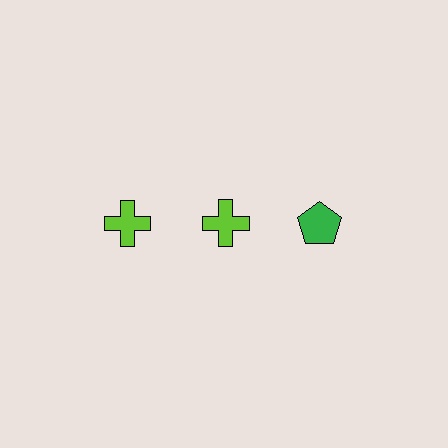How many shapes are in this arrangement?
There are 3 shapes arranged in a grid pattern.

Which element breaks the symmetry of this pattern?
The green pentagon in the top row, center column breaks the symmetry. All other shapes are lime crosses.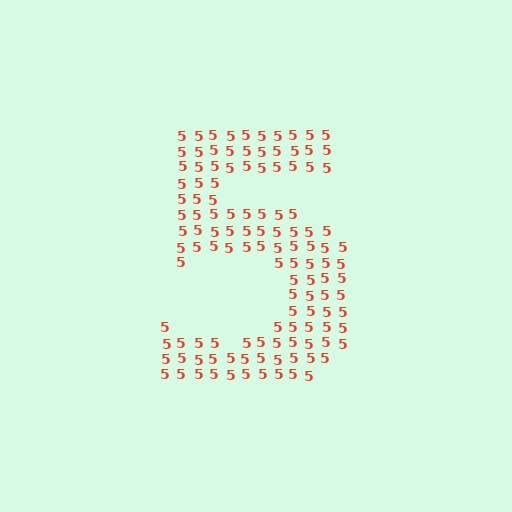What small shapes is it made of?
It is made of small digit 5's.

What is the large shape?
The large shape is the digit 5.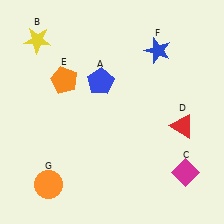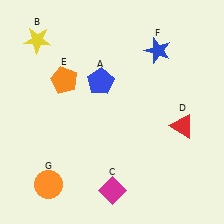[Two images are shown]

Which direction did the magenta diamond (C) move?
The magenta diamond (C) moved left.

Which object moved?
The magenta diamond (C) moved left.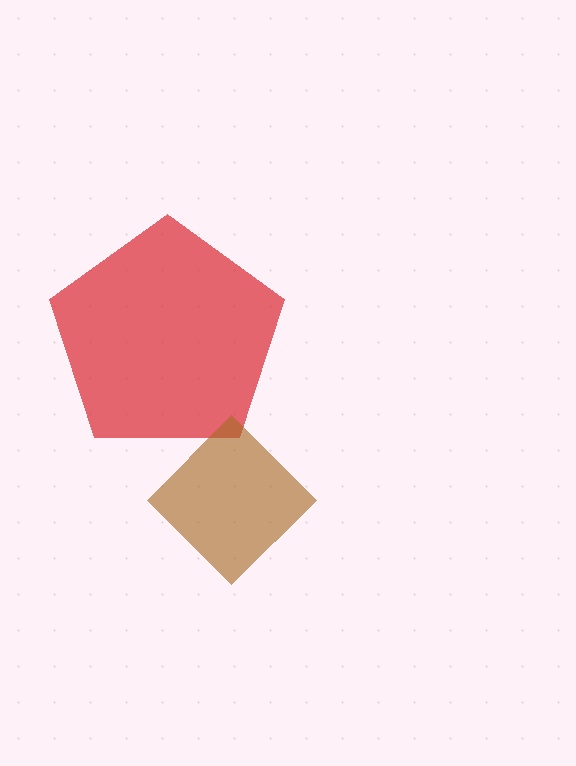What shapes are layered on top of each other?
The layered shapes are: a red pentagon, a brown diamond.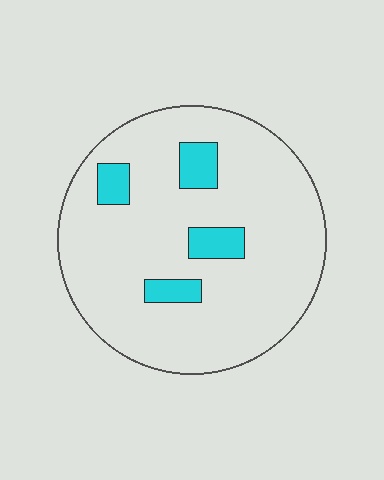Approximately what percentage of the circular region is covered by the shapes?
Approximately 10%.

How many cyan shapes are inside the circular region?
4.